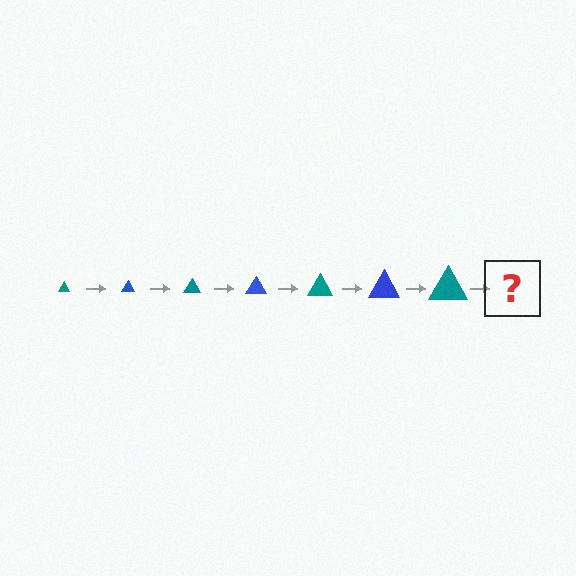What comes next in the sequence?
The next element should be a blue triangle, larger than the previous one.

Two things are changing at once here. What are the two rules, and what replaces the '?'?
The two rules are that the triangle grows larger each step and the color cycles through teal and blue. The '?' should be a blue triangle, larger than the previous one.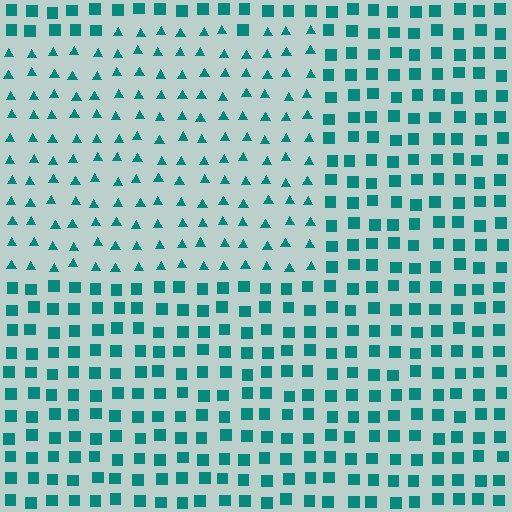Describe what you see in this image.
The image is filled with small teal elements arranged in a uniform grid. A rectangle-shaped region contains triangles, while the surrounding area contains squares. The boundary is defined purely by the change in element shape.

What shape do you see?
I see a rectangle.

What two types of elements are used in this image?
The image uses triangles inside the rectangle region and squares outside it.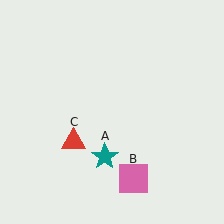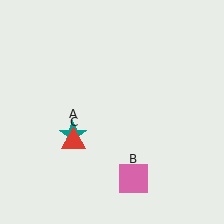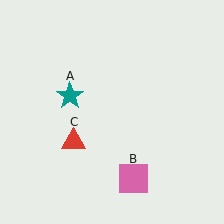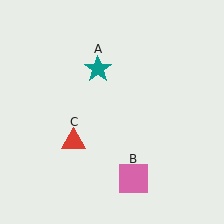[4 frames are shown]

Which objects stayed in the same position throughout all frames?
Pink square (object B) and red triangle (object C) remained stationary.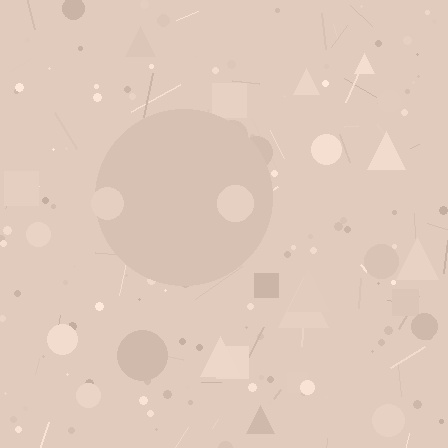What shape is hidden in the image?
A circle is hidden in the image.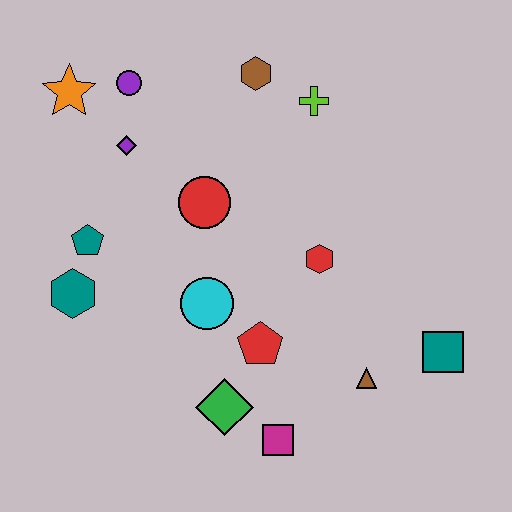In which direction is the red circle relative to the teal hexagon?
The red circle is to the right of the teal hexagon.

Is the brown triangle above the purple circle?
No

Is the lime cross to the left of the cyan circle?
No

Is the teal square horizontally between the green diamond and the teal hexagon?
No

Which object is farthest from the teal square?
The orange star is farthest from the teal square.